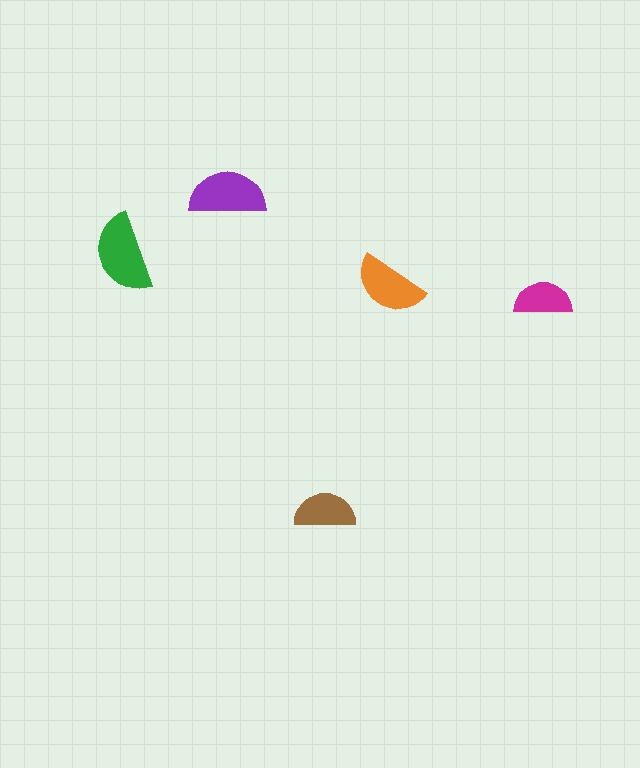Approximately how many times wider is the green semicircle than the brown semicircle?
About 1.5 times wider.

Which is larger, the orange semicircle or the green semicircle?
The green one.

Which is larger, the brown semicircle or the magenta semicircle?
The brown one.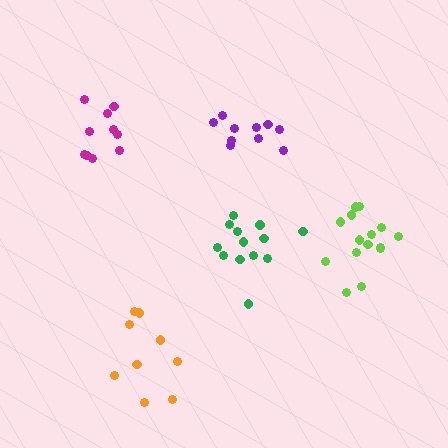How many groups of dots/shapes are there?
There are 5 groups.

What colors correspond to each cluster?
The clusters are colored: orange, purple, magenta, green, lime.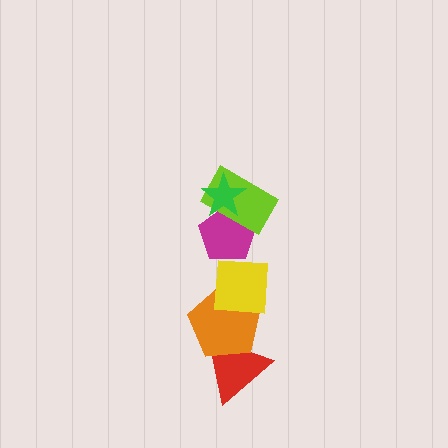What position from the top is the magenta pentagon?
The magenta pentagon is 3rd from the top.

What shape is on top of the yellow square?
The magenta pentagon is on top of the yellow square.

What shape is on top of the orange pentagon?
The yellow square is on top of the orange pentagon.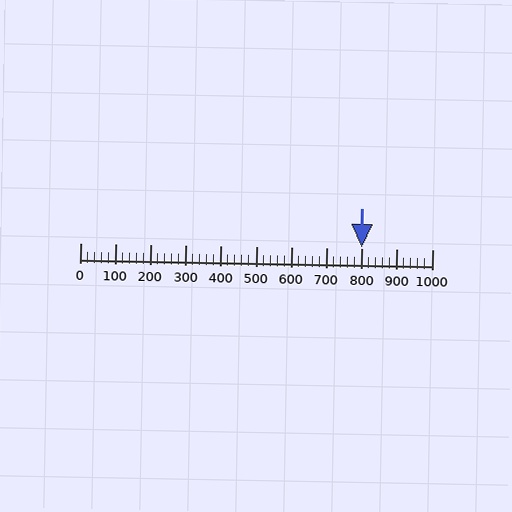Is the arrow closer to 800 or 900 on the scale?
The arrow is closer to 800.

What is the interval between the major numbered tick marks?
The major tick marks are spaced 100 units apart.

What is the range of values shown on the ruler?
The ruler shows values from 0 to 1000.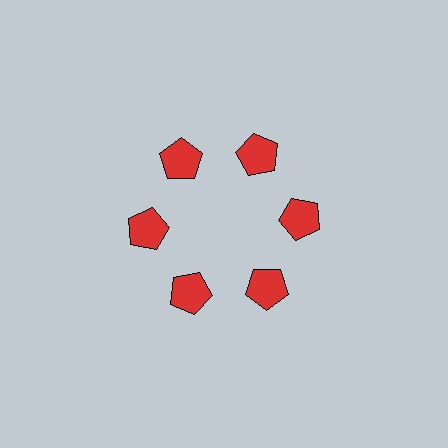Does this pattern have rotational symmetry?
Yes, this pattern has 6-fold rotational symmetry. It looks the same after rotating 60 degrees around the center.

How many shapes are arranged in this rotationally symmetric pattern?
There are 6 shapes, arranged in 6 groups of 1.